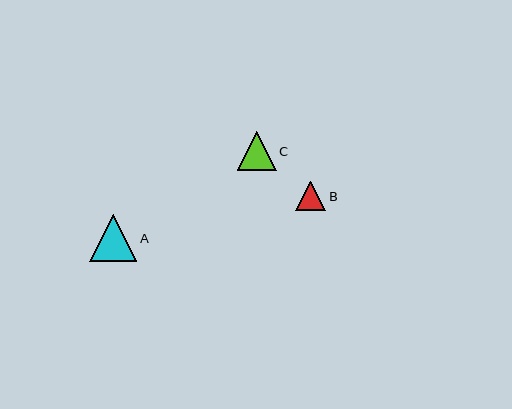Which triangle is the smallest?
Triangle B is the smallest with a size of approximately 30 pixels.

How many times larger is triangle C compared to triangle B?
Triangle C is approximately 1.3 times the size of triangle B.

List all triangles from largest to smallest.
From largest to smallest: A, C, B.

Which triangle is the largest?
Triangle A is the largest with a size of approximately 47 pixels.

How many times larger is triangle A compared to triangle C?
Triangle A is approximately 1.2 times the size of triangle C.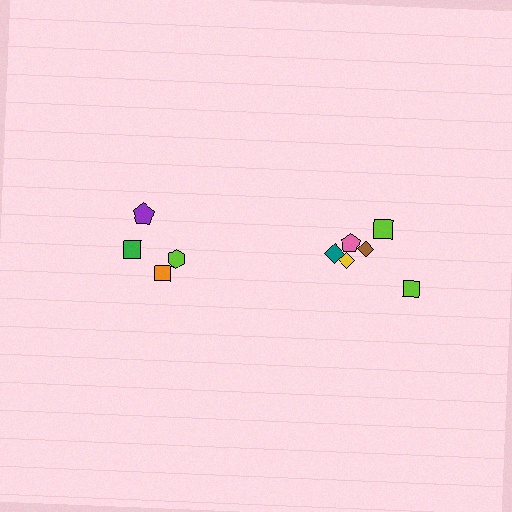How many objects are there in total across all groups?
There are 10 objects.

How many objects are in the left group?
There are 4 objects.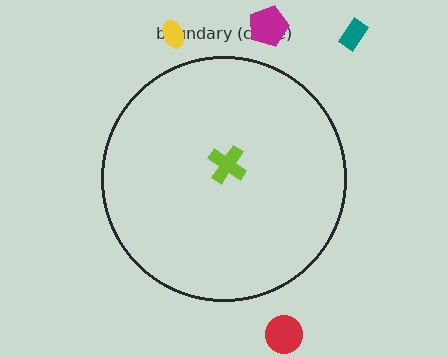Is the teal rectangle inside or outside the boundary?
Outside.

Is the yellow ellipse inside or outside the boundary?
Outside.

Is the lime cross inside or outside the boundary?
Inside.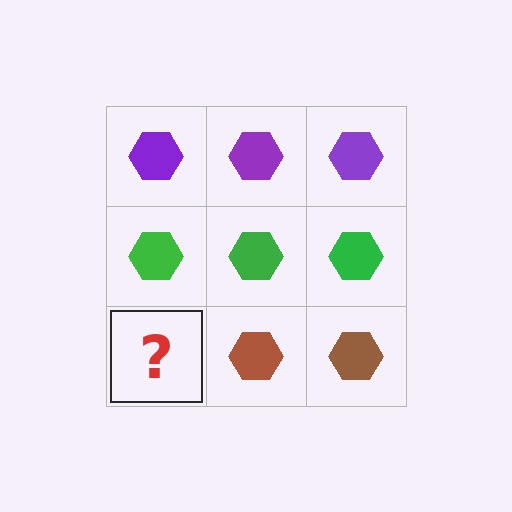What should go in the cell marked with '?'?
The missing cell should contain a brown hexagon.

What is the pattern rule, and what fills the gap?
The rule is that each row has a consistent color. The gap should be filled with a brown hexagon.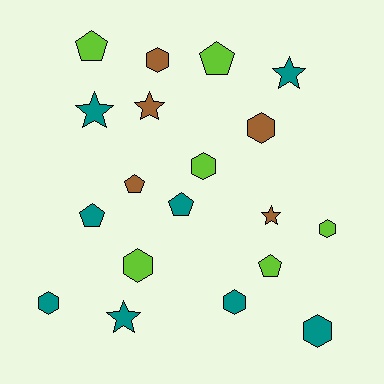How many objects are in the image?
There are 19 objects.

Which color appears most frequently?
Teal, with 8 objects.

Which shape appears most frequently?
Hexagon, with 8 objects.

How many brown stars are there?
There are 2 brown stars.